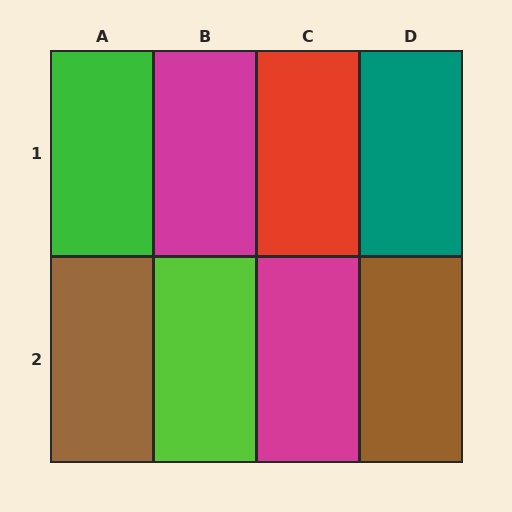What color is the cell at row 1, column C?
Red.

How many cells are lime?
1 cell is lime.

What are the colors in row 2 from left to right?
Brown, lime, magenta, brown.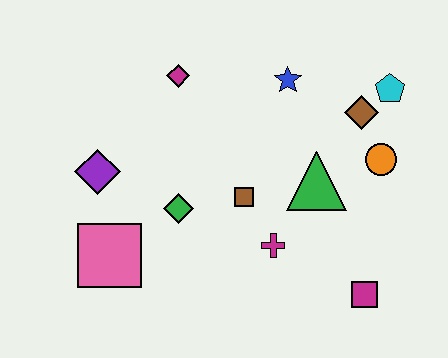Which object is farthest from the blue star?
The pink square is farthest from the blue star.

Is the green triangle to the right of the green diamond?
Yes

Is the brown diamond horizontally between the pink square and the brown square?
No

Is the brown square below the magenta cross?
No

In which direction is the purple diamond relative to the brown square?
The purple diamond is to the left of the brown square.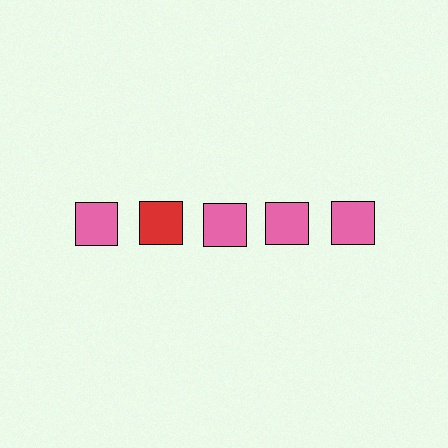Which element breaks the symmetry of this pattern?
The red square in the top row, second from left column breaks the symmetry. All other shapes are pink squares.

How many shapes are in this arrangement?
There are 5 shapes arranged in a grid pattern.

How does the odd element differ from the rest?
It has a different color: red instead of pink.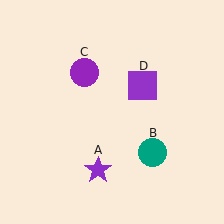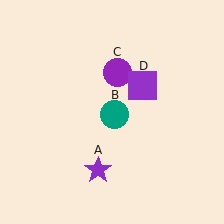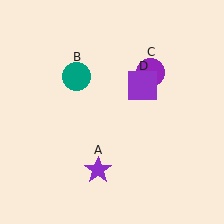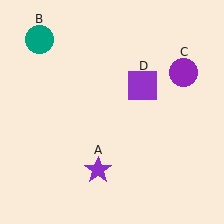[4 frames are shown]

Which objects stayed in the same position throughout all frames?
Purple star (object A) and purple square (object D) remained stationary.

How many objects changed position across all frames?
2 objects changed position: teal circle (object B), purple circle (object C).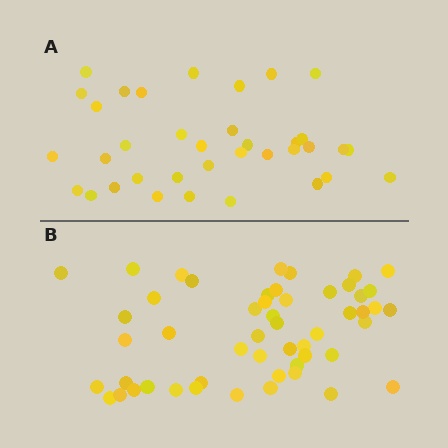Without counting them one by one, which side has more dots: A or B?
Region B (the bottom region) has more dots.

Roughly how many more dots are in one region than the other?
Region B has approximately 15 more dots than region A.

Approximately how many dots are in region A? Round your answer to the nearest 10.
About 40 dots. (The exact count is 36, which rounds to 40.)